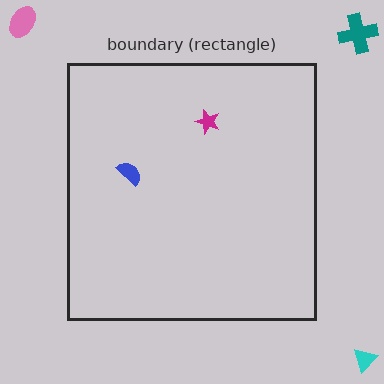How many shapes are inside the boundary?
2 inside, 3 outside.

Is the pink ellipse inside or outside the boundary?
Outside.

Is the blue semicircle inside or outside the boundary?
Inside.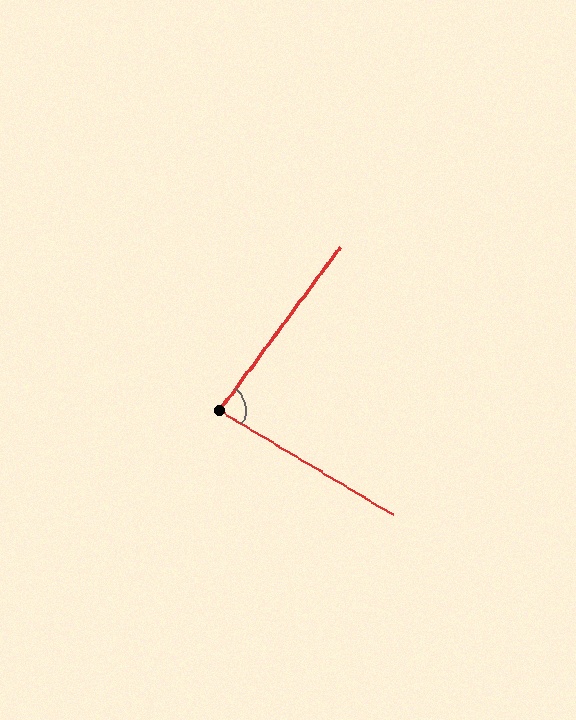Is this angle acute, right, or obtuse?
It is acute.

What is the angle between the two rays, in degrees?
Approximately 84 degrees.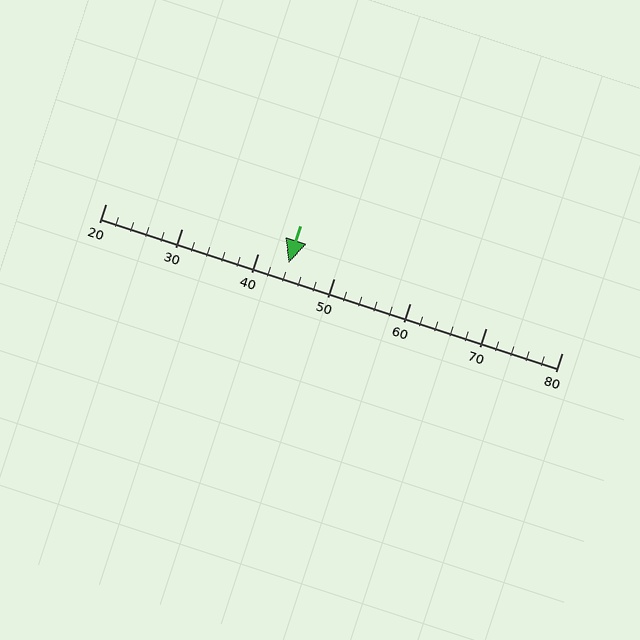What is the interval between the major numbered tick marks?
The major tick marks are spaced 10 units apart.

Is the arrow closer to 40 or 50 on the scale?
The arrow is closer to 40.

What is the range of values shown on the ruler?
The ruler shows values from 20 to 80.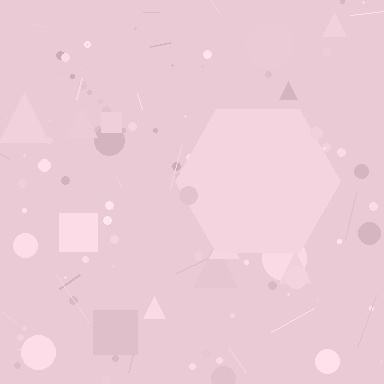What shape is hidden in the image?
A hexagon is hidden in the image.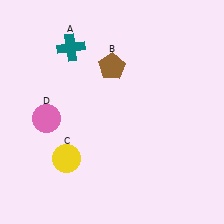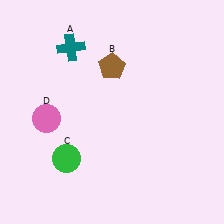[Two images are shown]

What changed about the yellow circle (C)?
In Image 1, C is yellow. In Image 2, it changed to green.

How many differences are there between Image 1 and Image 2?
There is 1 difference between the two images.